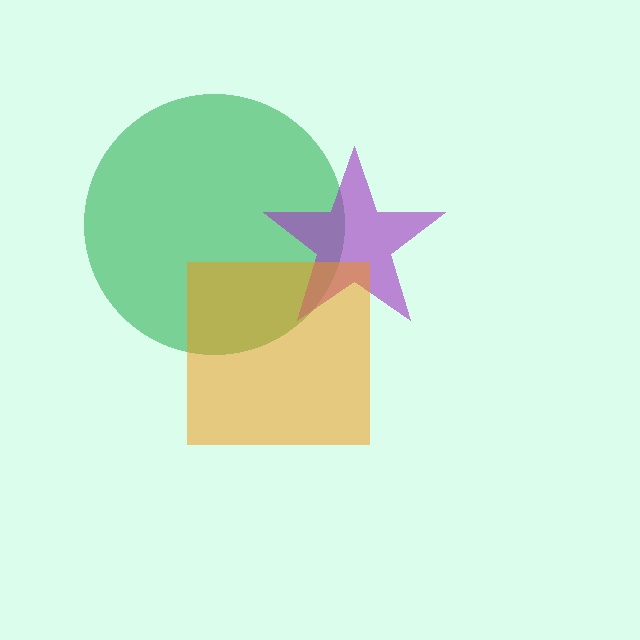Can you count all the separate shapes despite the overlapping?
Yes, there are 3 separate shapes.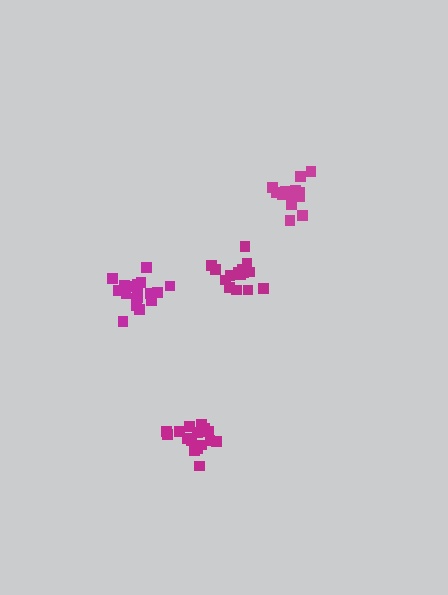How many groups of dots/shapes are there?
There are 4 groups.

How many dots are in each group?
Group 1: 15 dots, Group 2: 15 dots, Group 3: 17 dots, Group 4: 18 dots (65 total).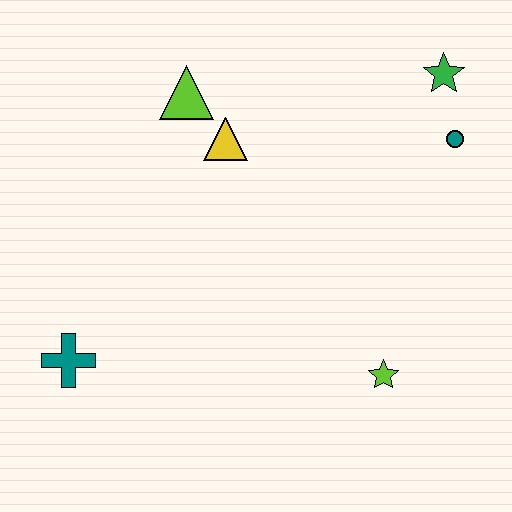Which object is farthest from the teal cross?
The green star is farthest from the teal cross.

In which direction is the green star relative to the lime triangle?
The green star is to the right of the lime triangle.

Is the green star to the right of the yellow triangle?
Yes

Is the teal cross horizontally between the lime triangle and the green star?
No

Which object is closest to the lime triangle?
The yellow triangle is closest to the lime triangle.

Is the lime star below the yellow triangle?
Yes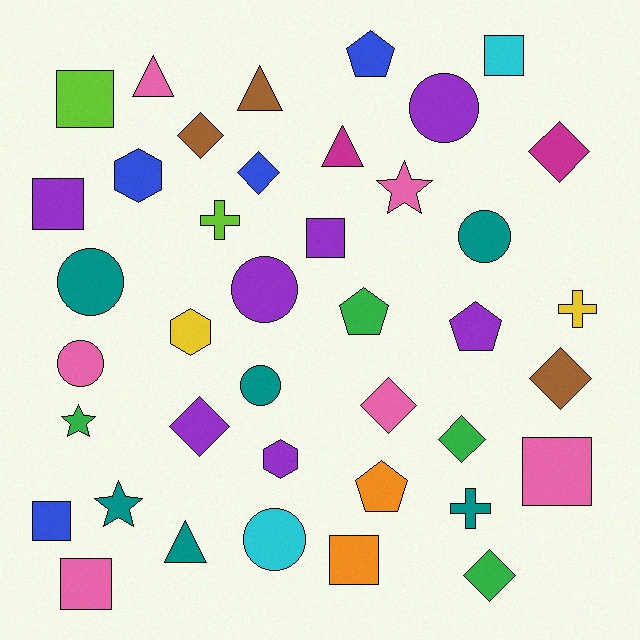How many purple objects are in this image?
There are 7 purple objects.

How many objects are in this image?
There are 40 objects.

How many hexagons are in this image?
There are 3 hexagons.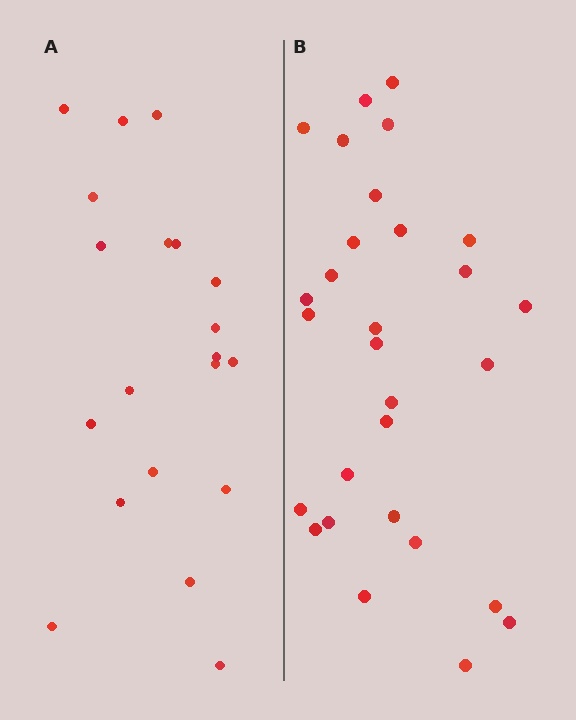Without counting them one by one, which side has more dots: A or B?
Region B (the right region) has more dots.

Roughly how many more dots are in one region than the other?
Region B has roughly 8 or so more dots than region A.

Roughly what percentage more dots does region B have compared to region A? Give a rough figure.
About 45% more.